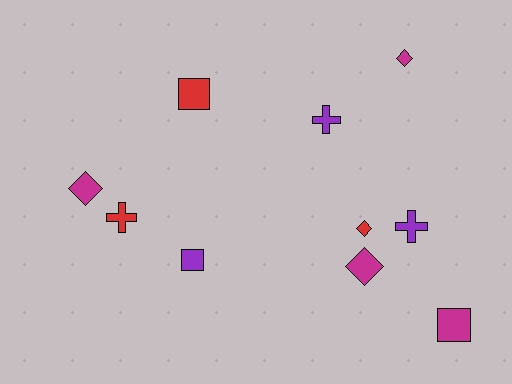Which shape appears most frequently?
Diamond, with 4 objects.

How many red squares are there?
There is 1 red square.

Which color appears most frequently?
Magenta, with 4 objects.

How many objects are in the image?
There are 10 objects.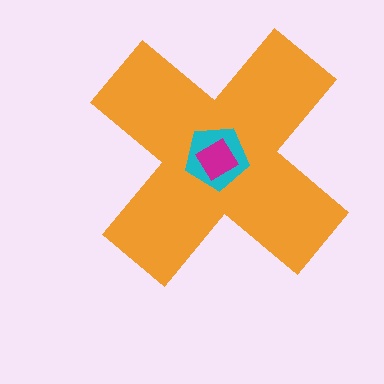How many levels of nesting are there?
3.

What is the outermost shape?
The orange cross.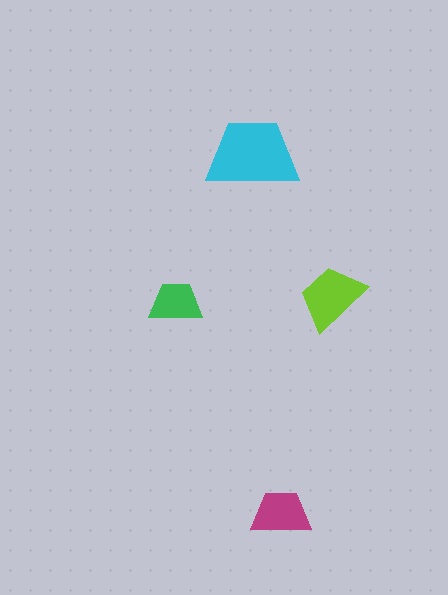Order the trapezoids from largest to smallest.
the cyan one, the lime one, the magenta one, the green one.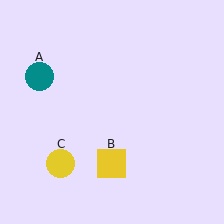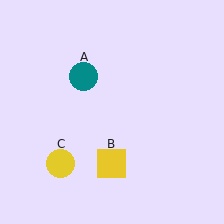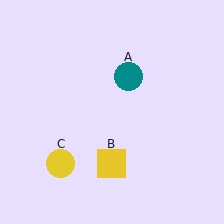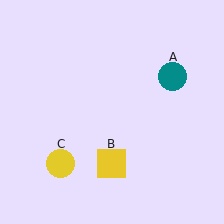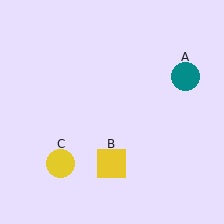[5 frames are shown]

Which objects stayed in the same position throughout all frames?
Yellow square (object B) and yellow circle (object C) remained stationary.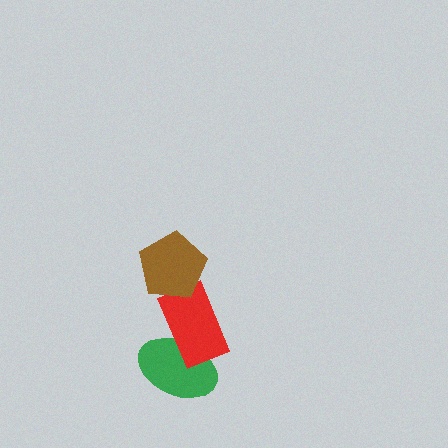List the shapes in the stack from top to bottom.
From top to bottom: the brown pentagon, the red rectangle, the green ellipse.